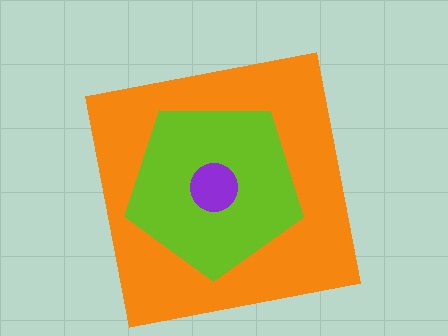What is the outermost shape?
The orange square.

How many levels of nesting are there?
3.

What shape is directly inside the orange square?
The lime pentagon.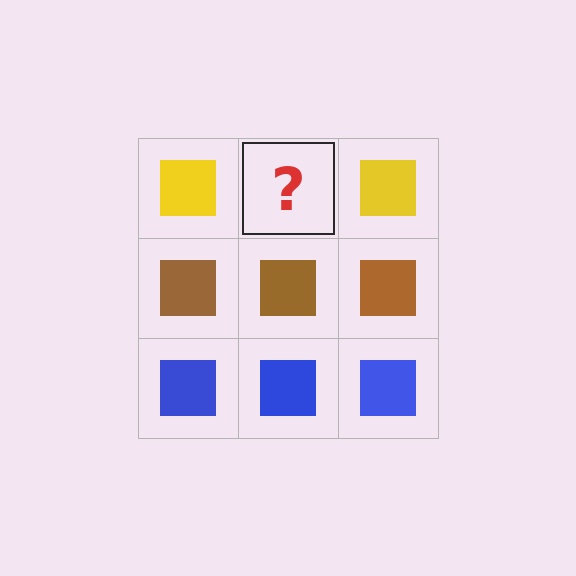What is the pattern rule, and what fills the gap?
The rule is that each row has a consistent color. The gap should be filled with a yellow square.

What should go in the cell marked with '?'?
The missing cell should contain a yellow square.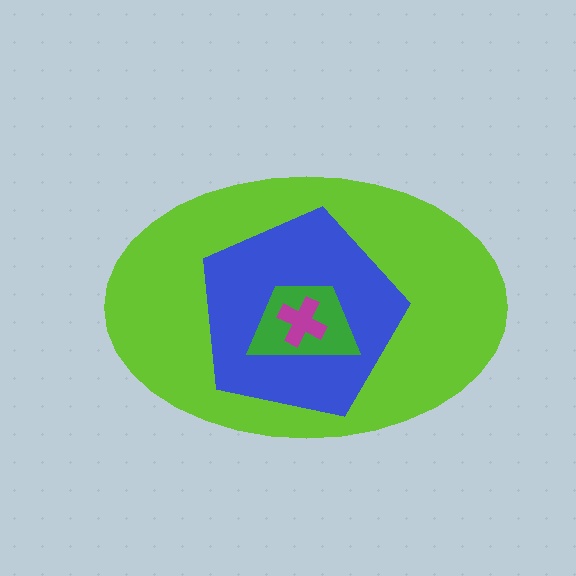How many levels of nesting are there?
4.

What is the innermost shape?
The magenta cross.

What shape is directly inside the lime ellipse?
The blue pentagon.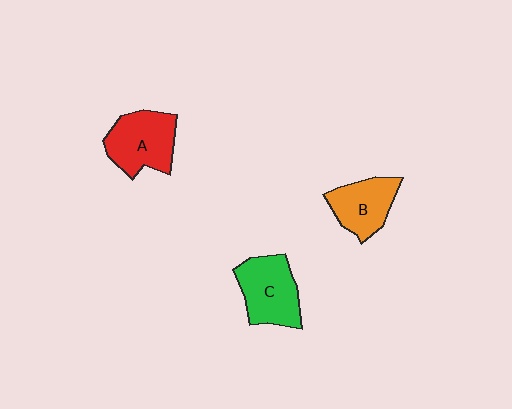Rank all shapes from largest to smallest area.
From largest to smallest: C (green), A (red), B (orange).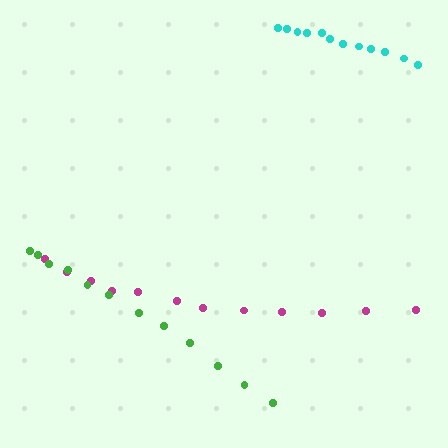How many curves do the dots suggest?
There are 3 distinct paths.